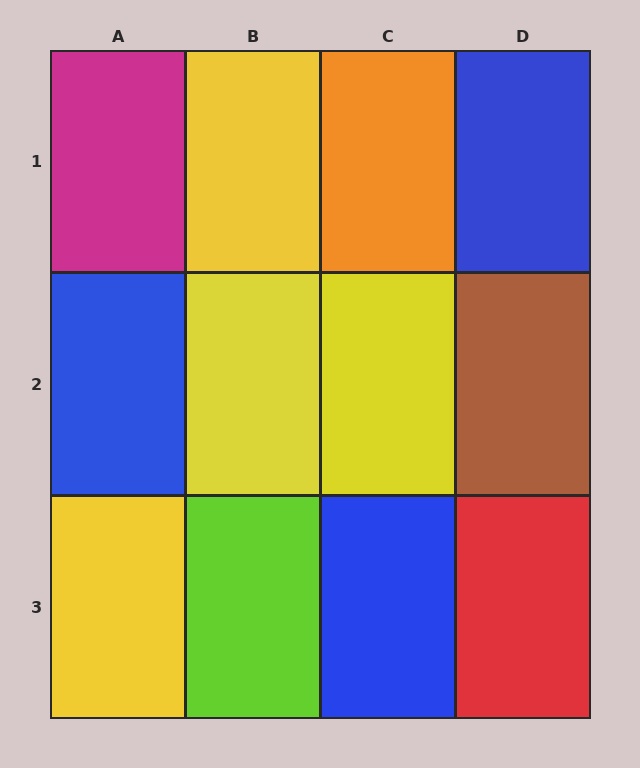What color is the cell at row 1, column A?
Magenta.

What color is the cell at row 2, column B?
Yellow.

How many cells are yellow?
4 cells are yellow.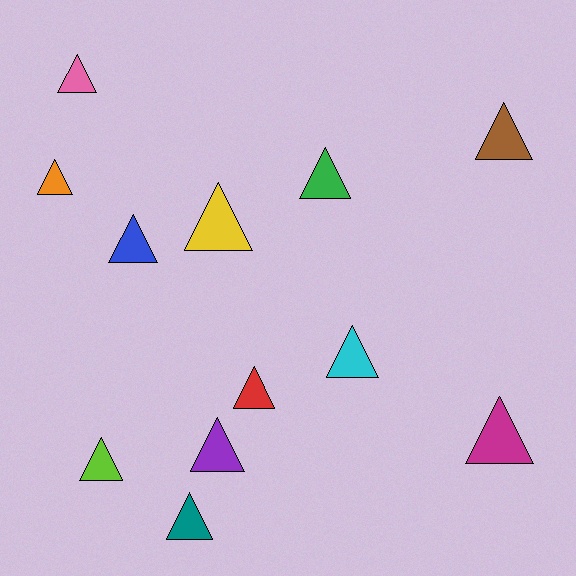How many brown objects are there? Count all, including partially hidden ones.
There is 1 brown object.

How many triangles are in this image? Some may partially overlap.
There are 12 triangles.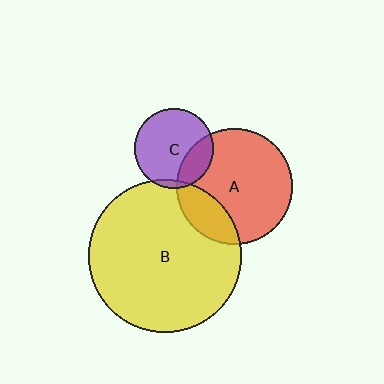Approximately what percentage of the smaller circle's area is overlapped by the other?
Approximately 5%.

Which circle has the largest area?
Circle B (yellow).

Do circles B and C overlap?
Yes.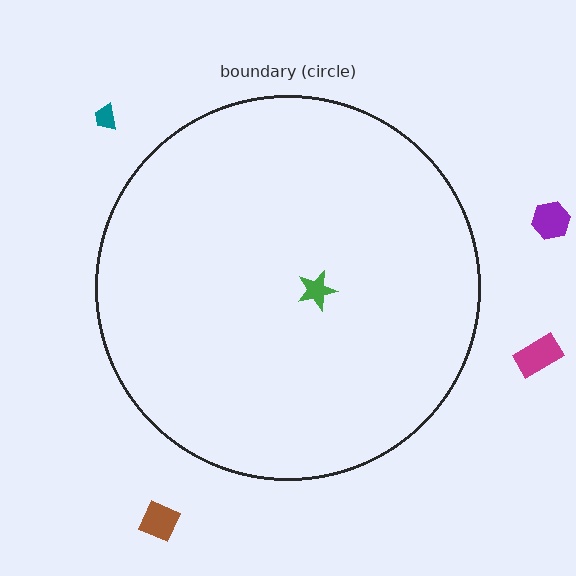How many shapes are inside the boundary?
1 inside, 4 outside.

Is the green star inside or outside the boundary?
Inside.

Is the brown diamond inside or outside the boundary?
Outside.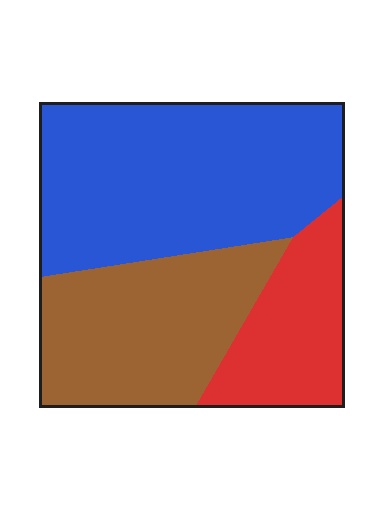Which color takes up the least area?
Red, at roughly 20%.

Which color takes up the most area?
Blue, at roughly 50%.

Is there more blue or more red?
Blue.